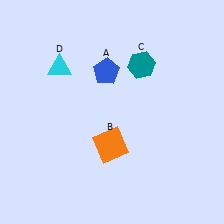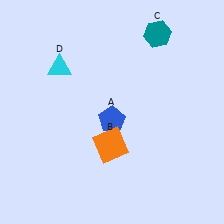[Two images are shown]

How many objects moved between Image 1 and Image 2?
2 objects moved between the two images.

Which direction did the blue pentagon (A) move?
The blue pentagon (A) moved down.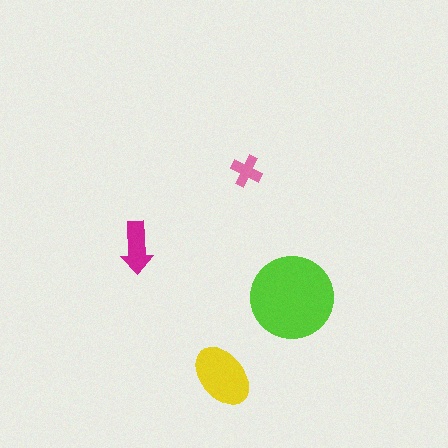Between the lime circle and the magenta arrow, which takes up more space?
The lime circle.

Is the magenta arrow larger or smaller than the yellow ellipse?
Smaller.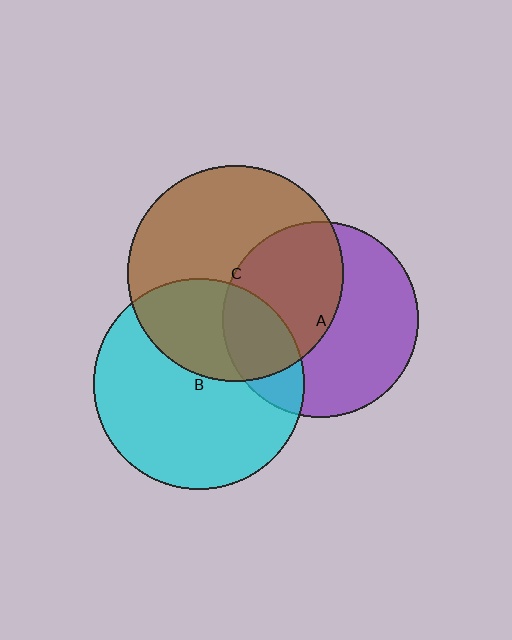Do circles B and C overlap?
Yes.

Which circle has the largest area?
Circle C (brown).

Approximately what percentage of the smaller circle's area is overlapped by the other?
Approximately 35%.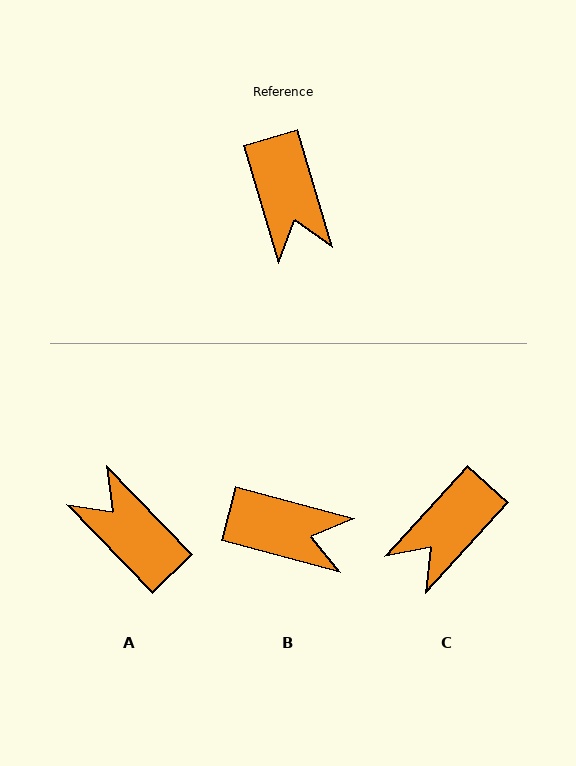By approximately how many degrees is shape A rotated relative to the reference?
Approximately 152 degrees clockwise.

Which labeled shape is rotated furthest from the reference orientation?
A, about 152 degrees away.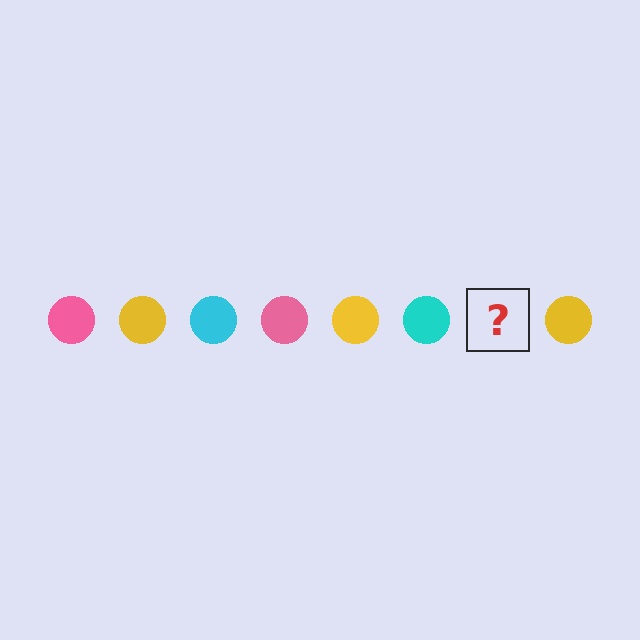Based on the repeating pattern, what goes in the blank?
The blank should be a pink circle.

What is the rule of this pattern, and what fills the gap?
The rule is that the pattern cycles through pink, yellow, cyan circles. The gap should be filled with a pink circle.